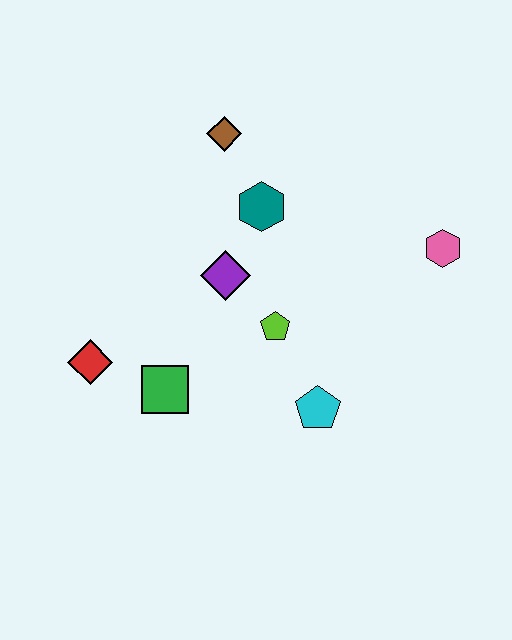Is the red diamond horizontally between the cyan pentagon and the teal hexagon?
No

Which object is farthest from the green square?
The pink hexagon is farthest from the green square.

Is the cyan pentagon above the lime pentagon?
No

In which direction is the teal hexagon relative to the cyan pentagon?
The teal hexagon is above the cyan pentagon.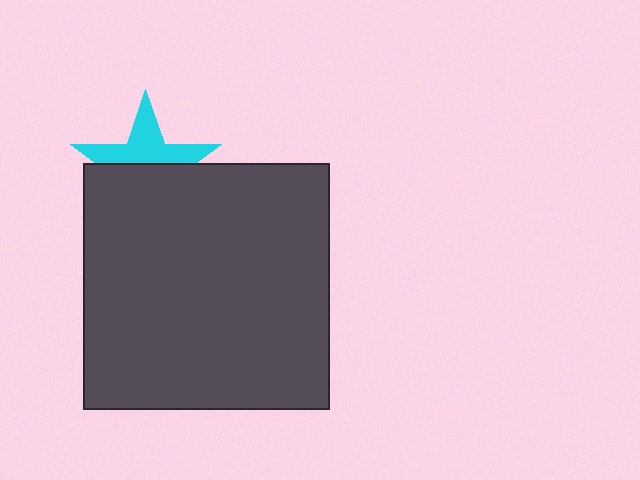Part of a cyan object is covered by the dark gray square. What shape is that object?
It is a star.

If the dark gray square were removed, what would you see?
You would see the complete cyan star.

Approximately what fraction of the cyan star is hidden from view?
Roughly 52% of the cyan star is hidden behind the dark gray square.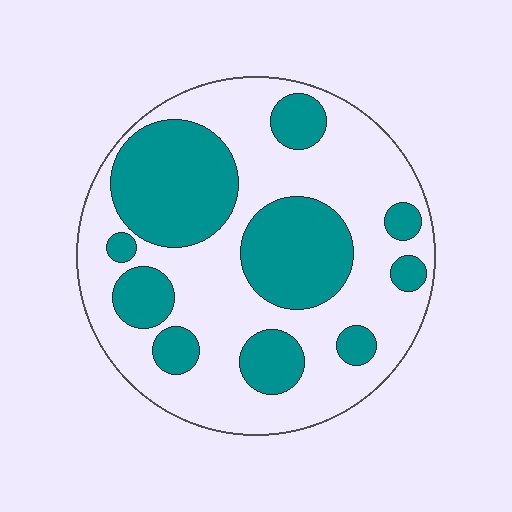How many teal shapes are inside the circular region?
10.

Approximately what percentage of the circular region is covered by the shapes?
Approximately 40%.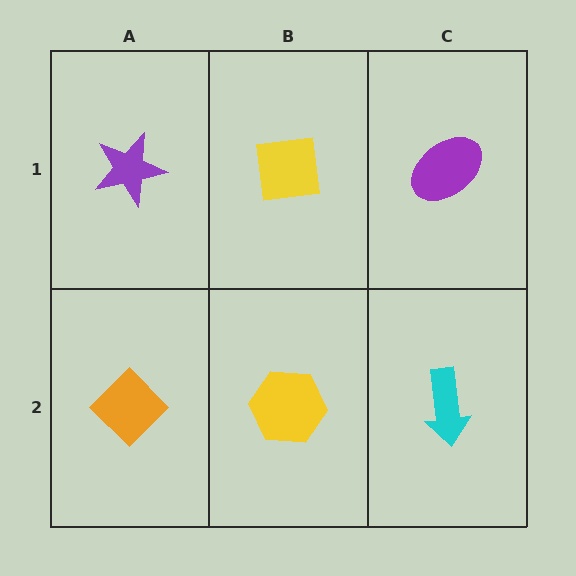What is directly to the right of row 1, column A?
A yellow square.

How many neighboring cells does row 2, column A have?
2.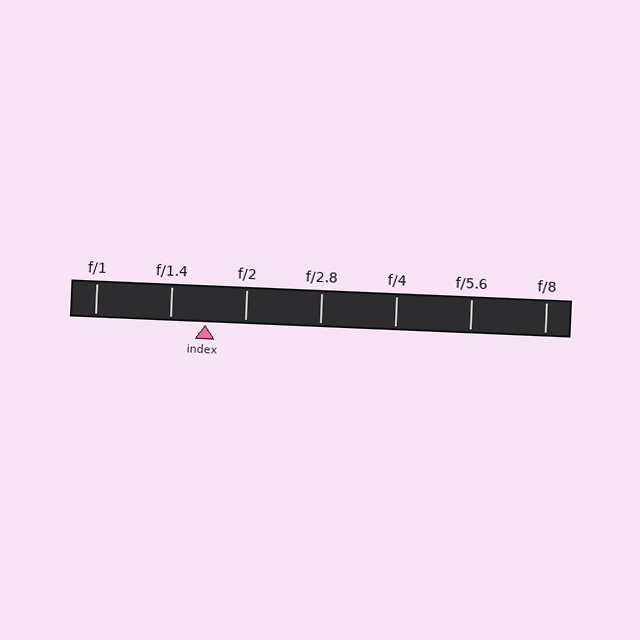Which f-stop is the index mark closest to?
The index mark is closest to f/1.4.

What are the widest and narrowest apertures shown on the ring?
The widest aperture shown is f/1 and the narrowest is f/8.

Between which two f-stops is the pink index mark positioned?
The index mark is between f/1.4 and f/2.